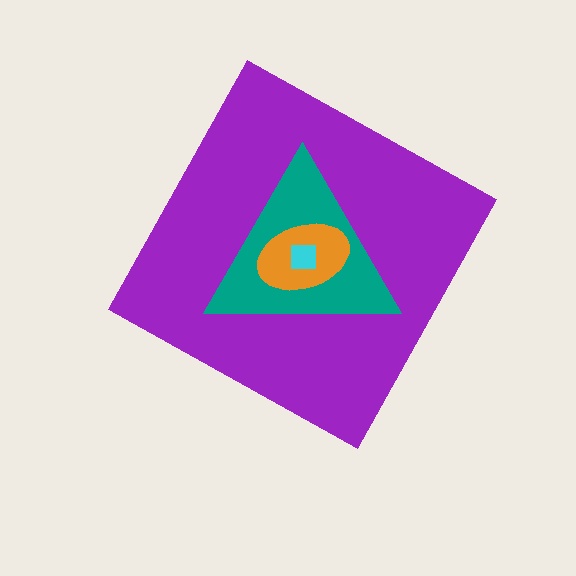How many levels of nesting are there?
4.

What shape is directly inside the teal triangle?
The orange ellipse.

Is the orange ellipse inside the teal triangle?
Yes.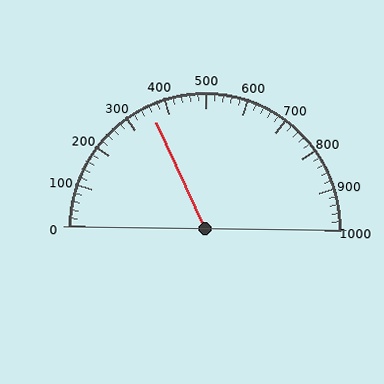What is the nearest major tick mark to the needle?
The nearest major tick mark is 400.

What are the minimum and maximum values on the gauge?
The gauge ranges from 0 to 1000.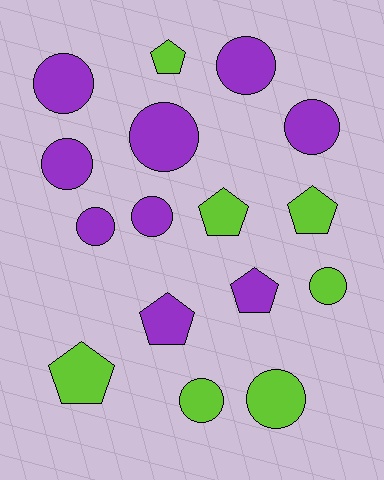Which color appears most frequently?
Purple, with 9 objects.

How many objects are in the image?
There are 16 objects.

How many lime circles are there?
There are 3 lime circles.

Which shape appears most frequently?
Circle, with 10 objects.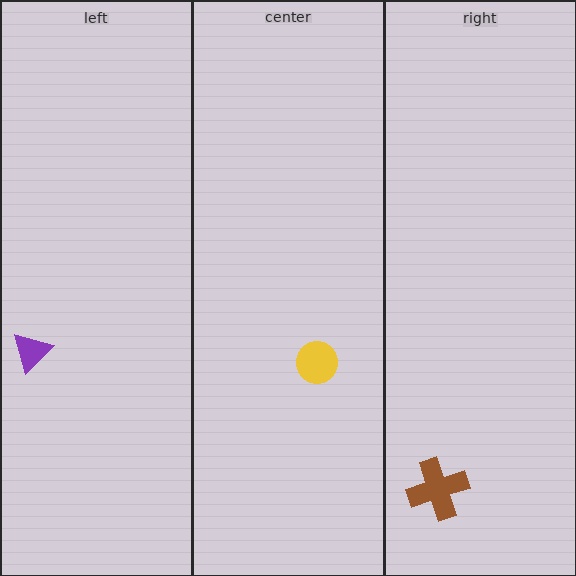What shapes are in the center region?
The yellow circle.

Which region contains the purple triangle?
The left region.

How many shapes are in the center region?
1.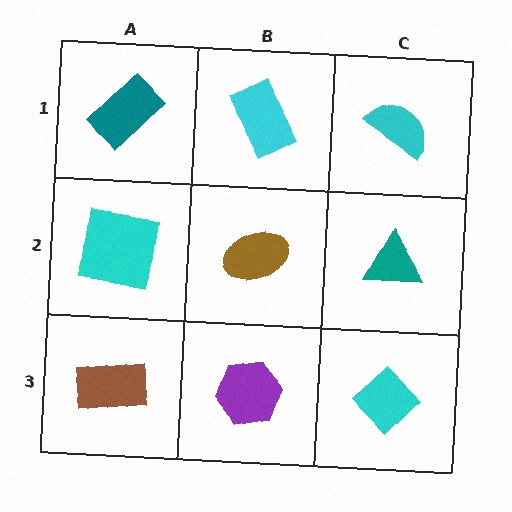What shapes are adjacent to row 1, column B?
A brown ellipse (row 2, column B), a teal rectangle (row 1, column A), a cyan semicircle (row 1, column C).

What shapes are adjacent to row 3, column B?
A brown ellipse (row 2, column B), a brown rectangle (row 3, column A), a cyan diamond (row 3, column C).